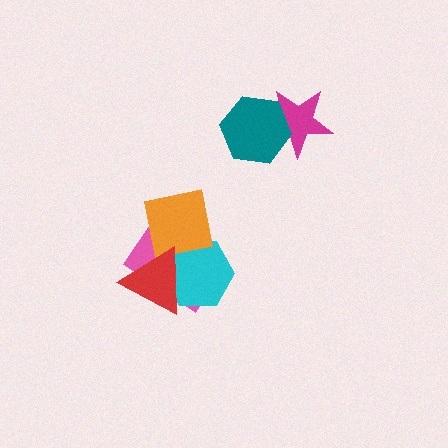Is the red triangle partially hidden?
No, no other shape covers it.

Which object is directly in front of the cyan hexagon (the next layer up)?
The orange square is directly in front of the cyan hexagon.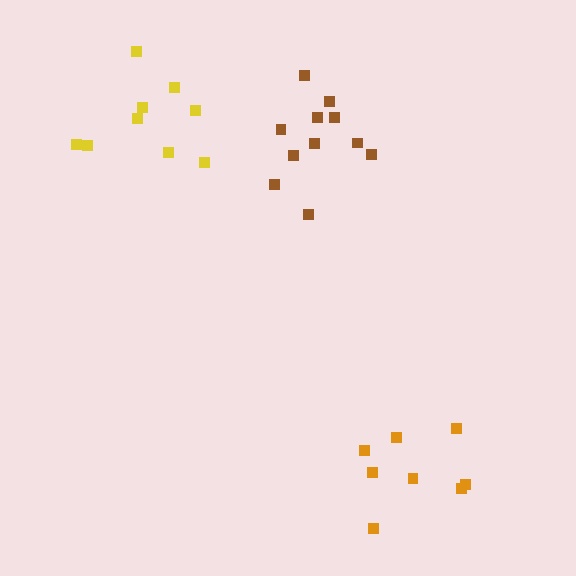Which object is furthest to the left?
The yellow cluster is leftmost.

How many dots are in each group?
Group 1: 9 dots, Group 2: 8 dots, Group 3: 11 dots (28 total).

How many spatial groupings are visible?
There are 3 spatial groupings.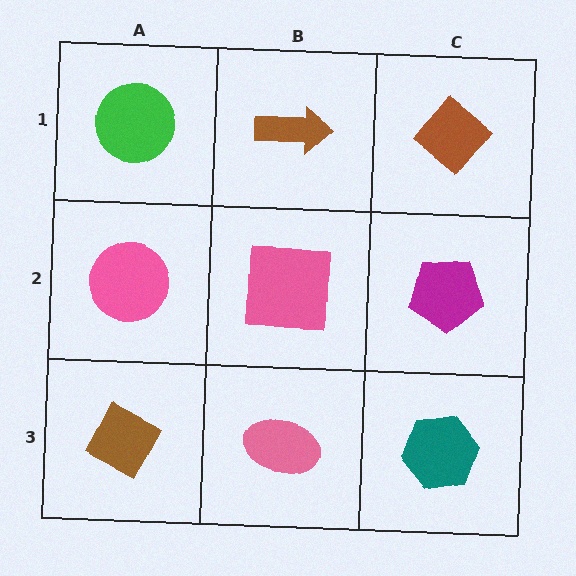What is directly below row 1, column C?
A magenta pentagon.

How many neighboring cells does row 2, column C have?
3.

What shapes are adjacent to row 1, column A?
A pink circle (row 2, column A), a brown arrow (row 1, column B).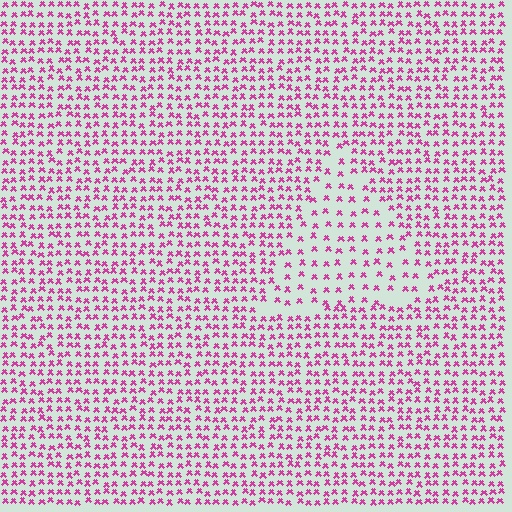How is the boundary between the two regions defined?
The boundary is defined by a change in element density (approximately 1.9x ratio). All elements are the same color, size, and shape.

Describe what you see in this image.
The image contains small magenta elements arranged at two different densities. A triangle-shaped region is visible where the elements are less densely packed than the surrounding area.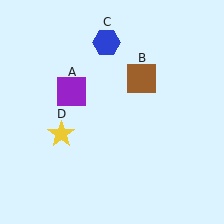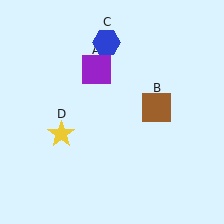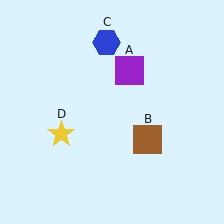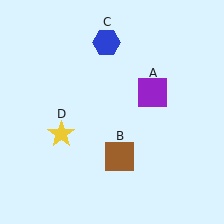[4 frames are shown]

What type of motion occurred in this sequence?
The purple square (object A), brown square (object B) rotated clockwise around the center of the scene.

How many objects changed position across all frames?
2 objects changed position: purple square (object A), brown square (object B).